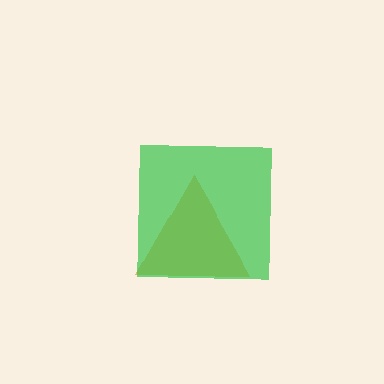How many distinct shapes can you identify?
There are 2 distinct shapes: an orange triangle, a green square.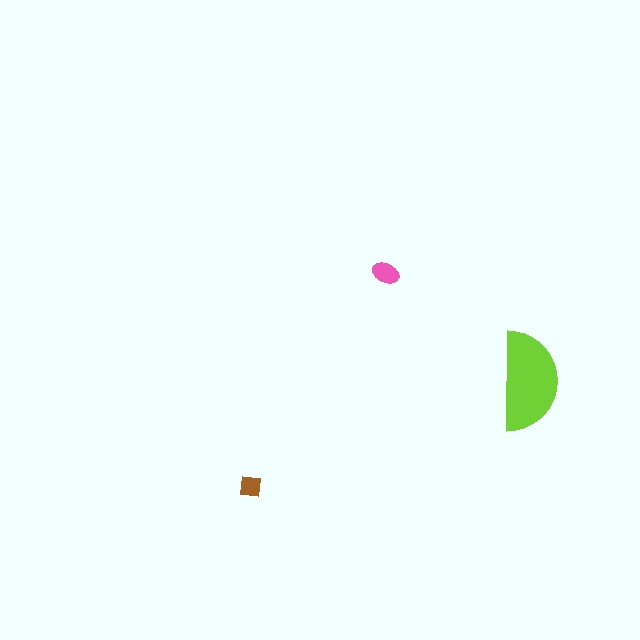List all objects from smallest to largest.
The brown square, the pink ellipse, the lime semicircle.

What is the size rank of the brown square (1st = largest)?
3rd.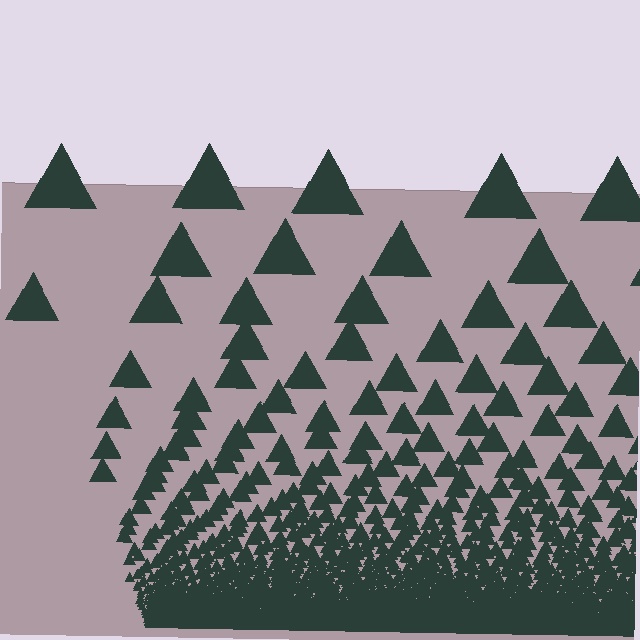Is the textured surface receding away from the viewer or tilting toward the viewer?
The surface appears to tilt toward the viewer. Texture elements get larger and sparser toward the top.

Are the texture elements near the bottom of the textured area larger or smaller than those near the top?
Smaller. The gradient is inverted — elements near the bottom are smaller and denser.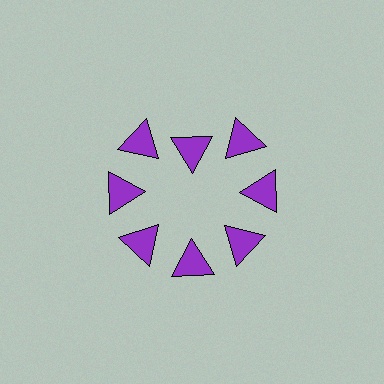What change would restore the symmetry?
The symmetry would be restored by moving it outward, back onto the ring so that all 8 triangles sit at equal angles and equal distance from the center.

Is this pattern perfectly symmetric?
No. The 8 purple triangles are arranged in a ring, but one element near the 12 o'clock position is pulled inward toward the center, breaking the 8-fold rotational symmetry.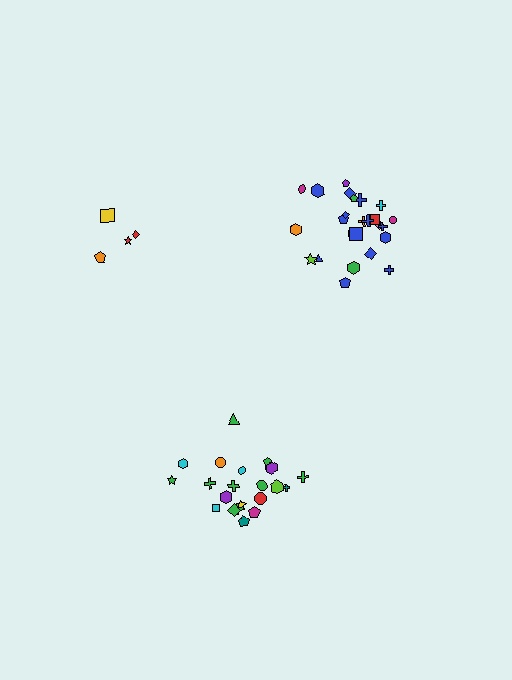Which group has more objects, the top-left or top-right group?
The top-right group.